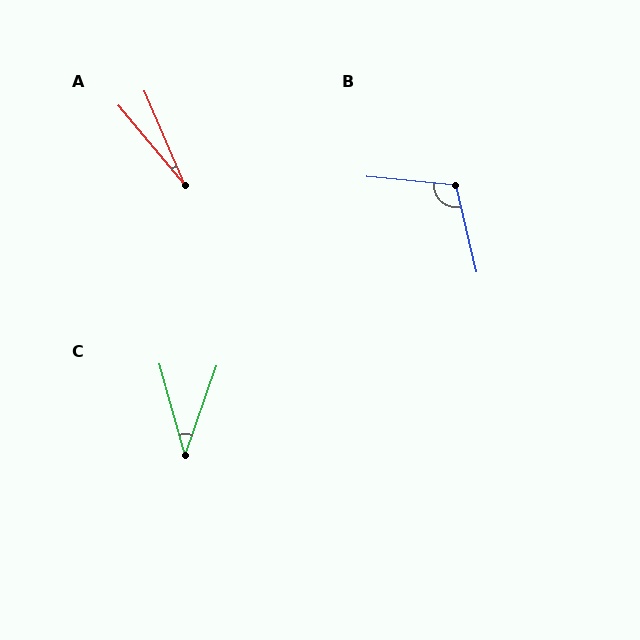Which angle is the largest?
B, at approximately 109 degrees.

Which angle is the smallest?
A, at approximately 17 degrees.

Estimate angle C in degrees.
Approximately 35 degrees.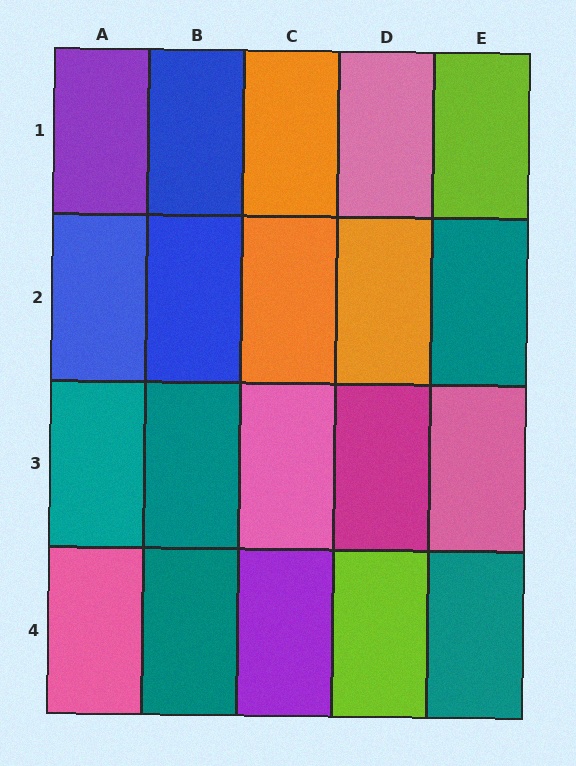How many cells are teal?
5 cells are teal.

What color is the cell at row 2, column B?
Blue.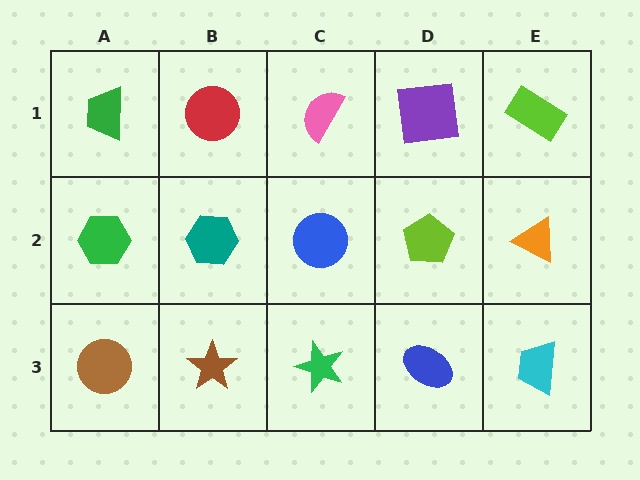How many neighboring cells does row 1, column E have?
2.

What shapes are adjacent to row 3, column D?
A lime pentagon (row 2, column D), a green star (row 3, column C), a cyan trapezoid (row 3, column E).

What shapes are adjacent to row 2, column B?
A red circle (row 1, column B), a brown star (row 3, column B), a green hexagon (row 2, column A), a blue circle (row 2, column C).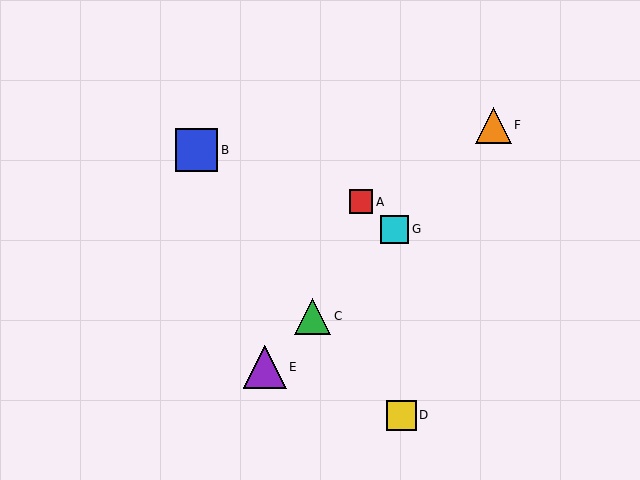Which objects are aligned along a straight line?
Objects C, E, F, G are aligned along a straight line.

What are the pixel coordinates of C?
Object C is at (313, 316).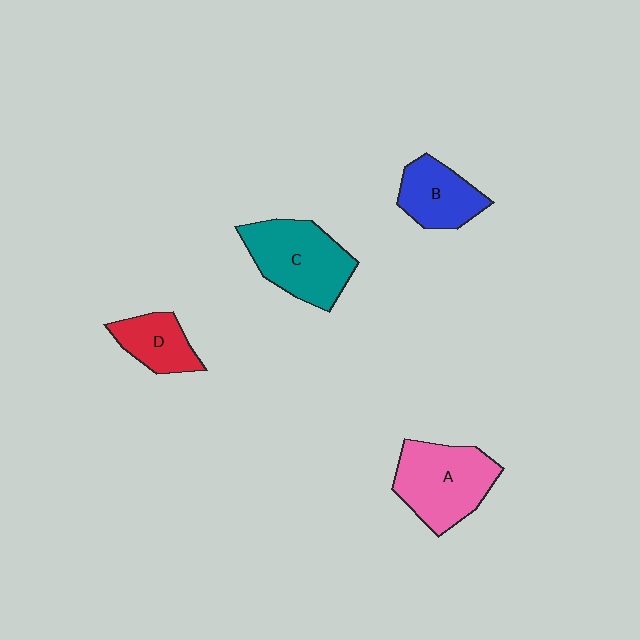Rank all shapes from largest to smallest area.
From largest to smallest: A (pink), C (teal), B (blue), D (red).